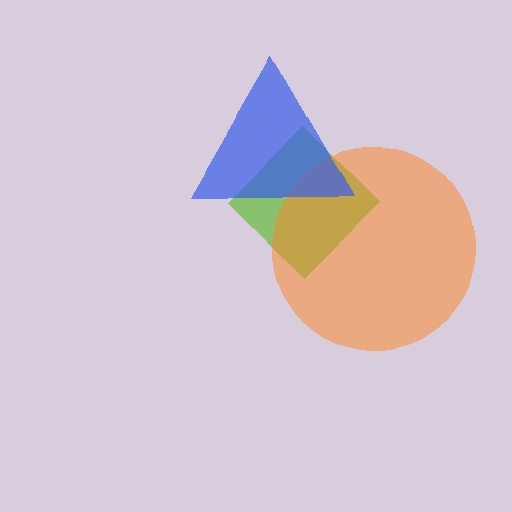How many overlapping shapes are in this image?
There are 3 overlapping shapes in the image.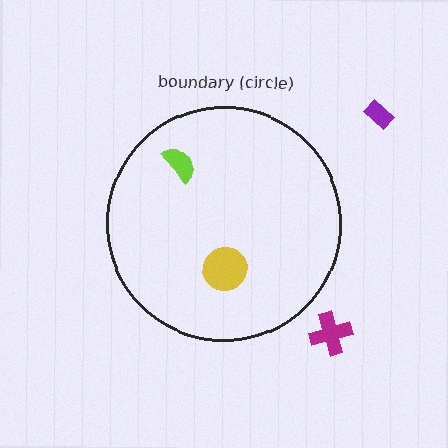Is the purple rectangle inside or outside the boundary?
Outside.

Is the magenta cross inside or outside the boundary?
Outside.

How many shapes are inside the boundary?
2 inside, 2 outside.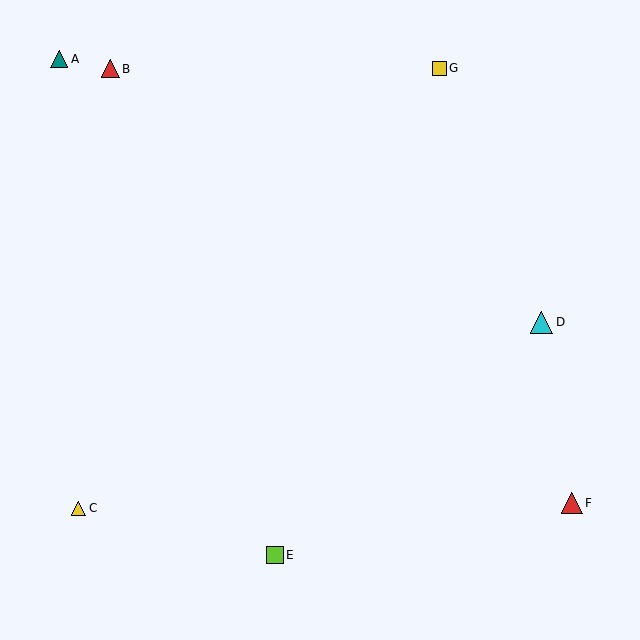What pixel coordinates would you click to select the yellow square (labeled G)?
Click at (440, 68) to select the yellow square G.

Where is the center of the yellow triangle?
The center of the yellow triangle is at (79, 508).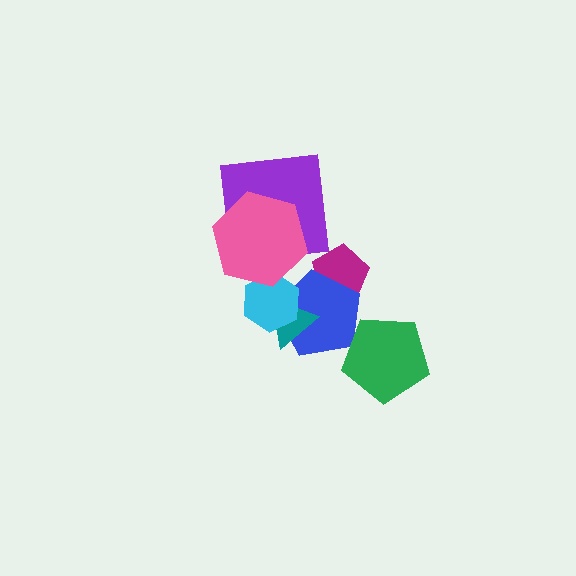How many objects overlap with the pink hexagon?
2 objects overlap with the pink hexagon.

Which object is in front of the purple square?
The pink hexagon is in front of the purple square.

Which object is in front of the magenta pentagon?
The blue pentagon is in front of the magenta pentagon.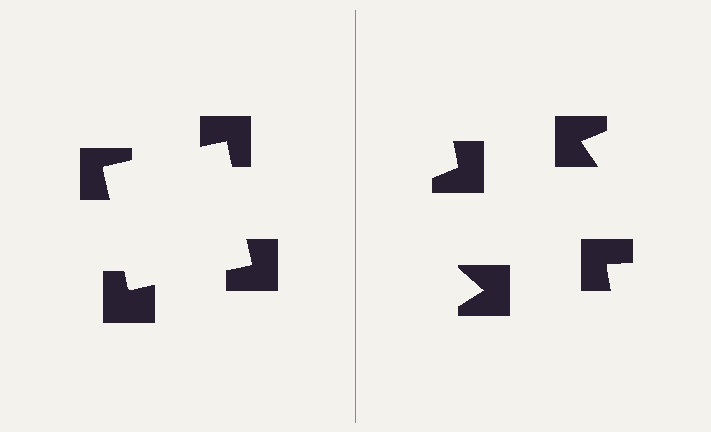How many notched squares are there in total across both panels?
8 — 4 on each side.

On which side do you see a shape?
An illusory square appears on the left side. On the right side the wedge cuts are rotated, so no coherent shape forms.